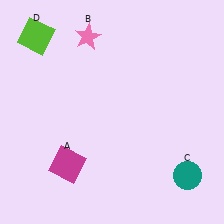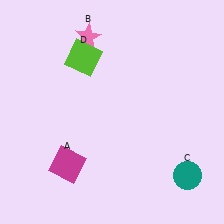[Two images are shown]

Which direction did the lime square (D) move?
The lime square (D) moved right.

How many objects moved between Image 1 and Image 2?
1 object moved between the two images.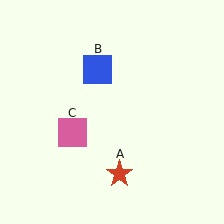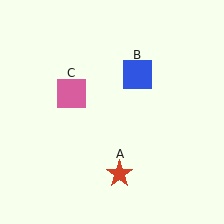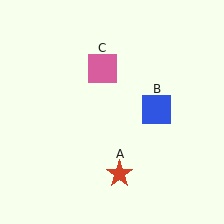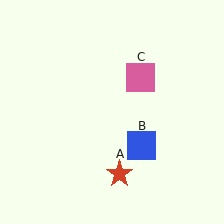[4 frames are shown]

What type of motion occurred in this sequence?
The blue square (object B), pink square (object C) rotated clockwise around the center of the scene.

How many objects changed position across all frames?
2 objects changed position: blue square (object B), pink square (object C).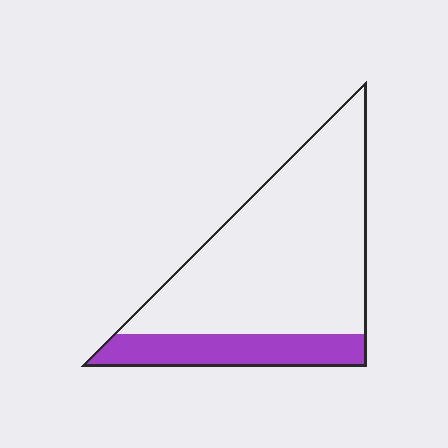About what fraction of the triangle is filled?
About one fifth (1/5).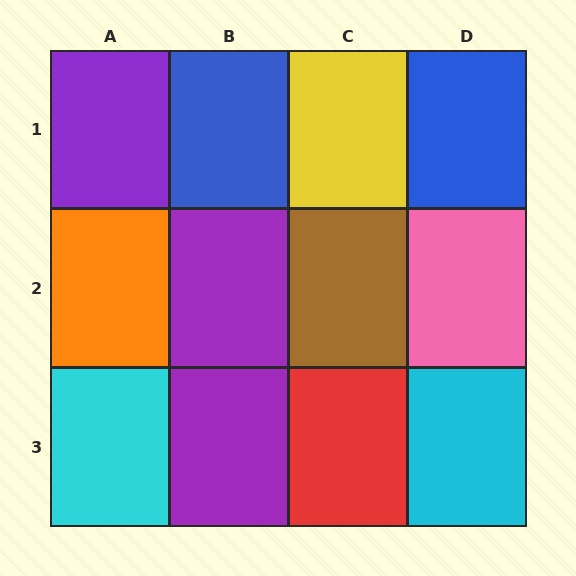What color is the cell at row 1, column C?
Yellow.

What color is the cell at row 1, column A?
Purple.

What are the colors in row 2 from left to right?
Orange, purple, brown, pink.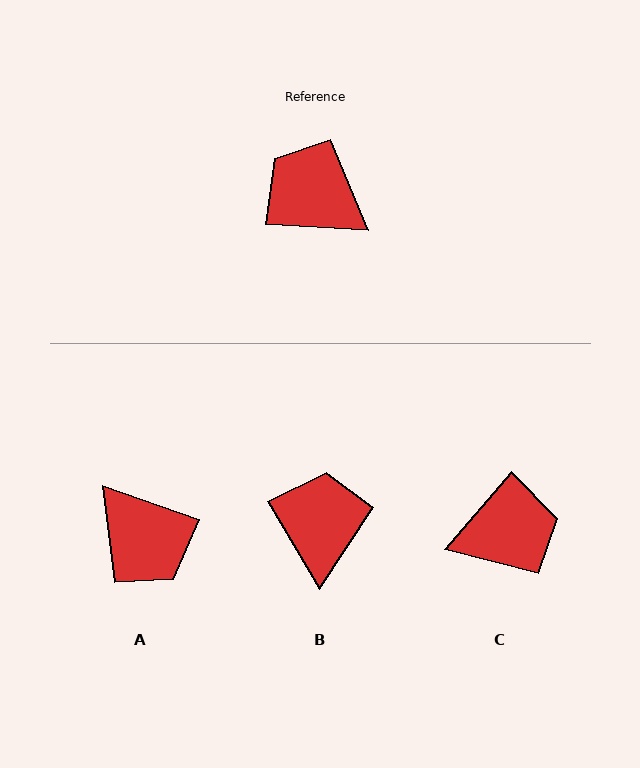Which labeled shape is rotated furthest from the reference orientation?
A, about 164 degrees away.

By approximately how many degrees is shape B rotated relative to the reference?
Approximately 56 degrees clockwise.